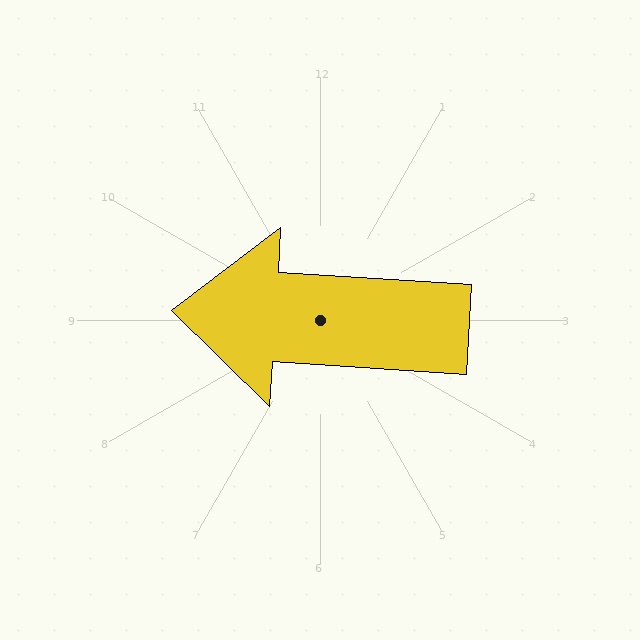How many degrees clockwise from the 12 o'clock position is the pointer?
Approximately 274 degrees.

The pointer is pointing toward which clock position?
Roughly 9 o'clock.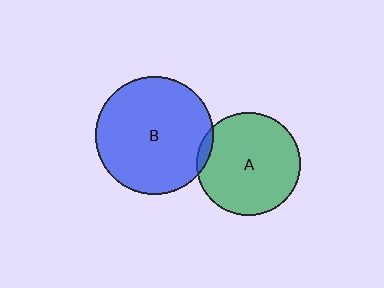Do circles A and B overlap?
Yes.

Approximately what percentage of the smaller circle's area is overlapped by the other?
Approximately 5%.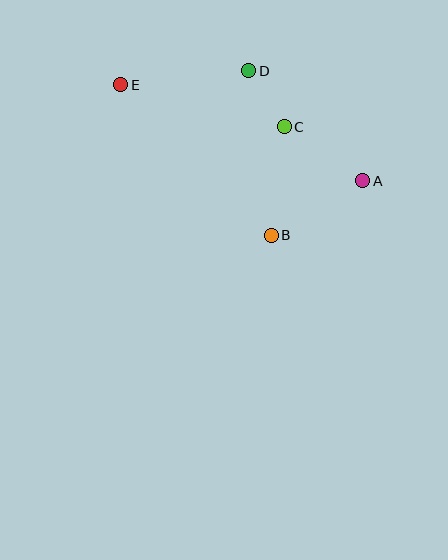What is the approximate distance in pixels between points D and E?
The distance between D and E is approximately 129 pixels.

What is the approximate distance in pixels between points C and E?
The distance between C and E is approximately 169 pixels.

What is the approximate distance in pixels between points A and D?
The distance between A and D is approximately 158 pixels.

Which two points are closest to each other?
Points C and D are closest to each other.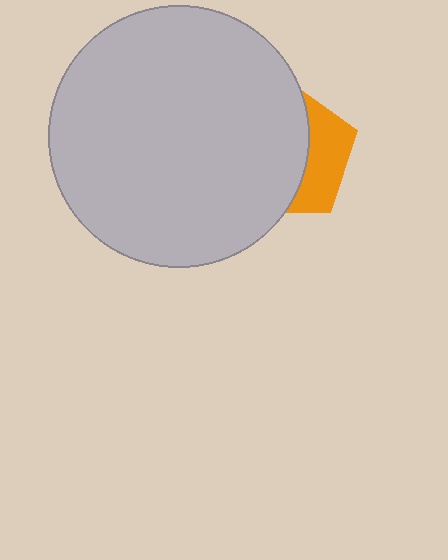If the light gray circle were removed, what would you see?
You would see the complete orange pentagon.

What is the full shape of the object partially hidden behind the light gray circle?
The partially hidden object is an orange pentagon.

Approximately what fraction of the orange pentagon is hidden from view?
Roughly 67% of the orange pentagon is hidden behind the light gray circle.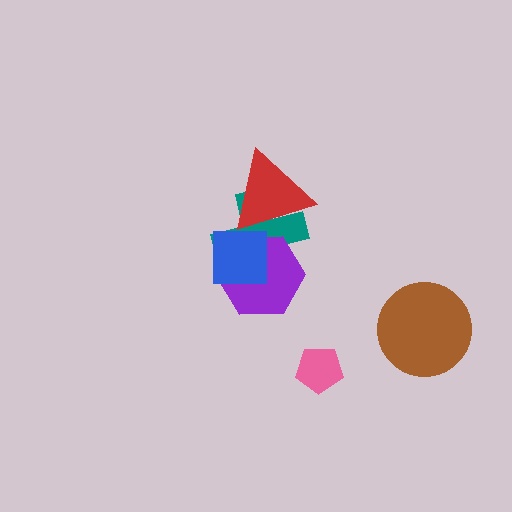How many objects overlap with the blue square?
2 objects overlap with the blue square.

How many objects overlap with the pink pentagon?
0 objects overlap with the pink pentagon.